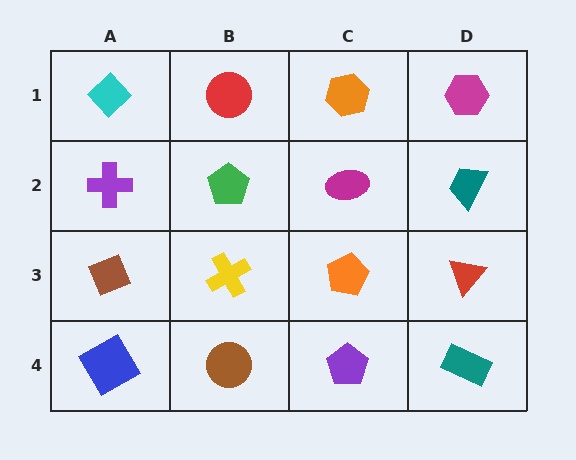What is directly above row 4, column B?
A yellow cross.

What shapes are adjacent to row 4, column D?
A red triangle (row 3, column D), a purple pentagon (row 4, column C).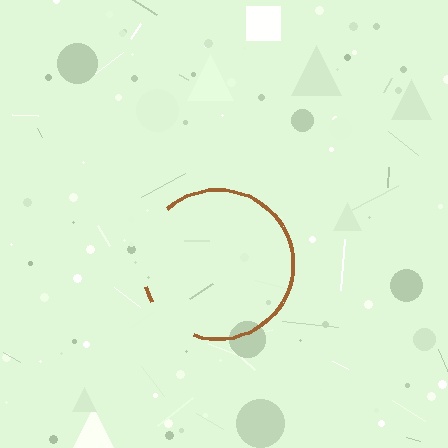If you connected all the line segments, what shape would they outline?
They would outline a circle.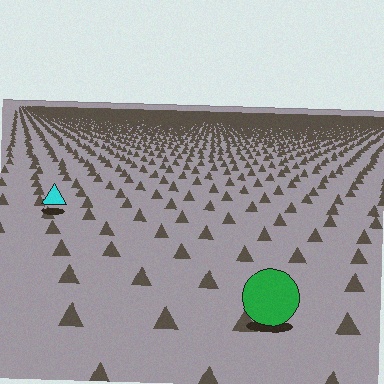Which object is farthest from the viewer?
The cyan triangle is farthest from the viewer. It appears smaller and the ground texture around it is denser.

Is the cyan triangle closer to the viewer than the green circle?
No. The green circle is closer — you can tell from the texture gradient: the ground texture is coarser near it.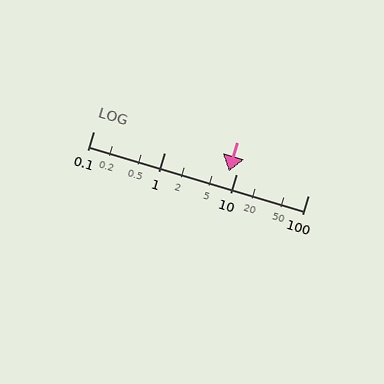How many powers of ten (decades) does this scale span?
The scale spans 3 decades, from 0.1 to 100.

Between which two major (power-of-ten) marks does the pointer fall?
The pointer is between 1 and 10.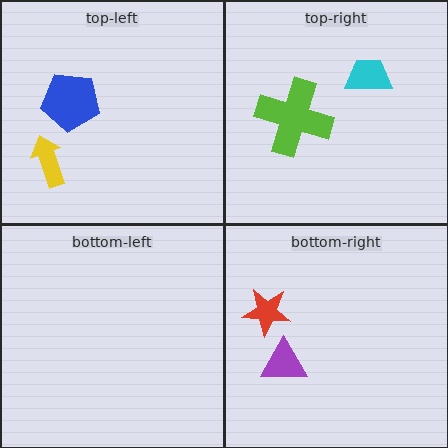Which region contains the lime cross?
The top-right region.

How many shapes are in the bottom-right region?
2.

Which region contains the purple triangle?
The bottom-right region.